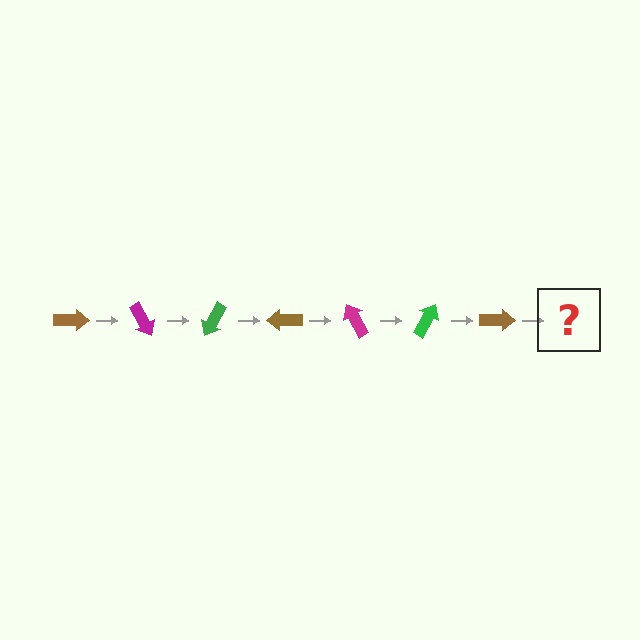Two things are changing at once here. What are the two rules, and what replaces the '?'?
The two rules are that it rotates 60 degrees each step and the color cycles through brown, magenta, and green. The '?' should be a magenta arrow, rotated 420 degrees from the start.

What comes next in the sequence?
The next element should be a magenta arrow, rotated 420 degrees from the start.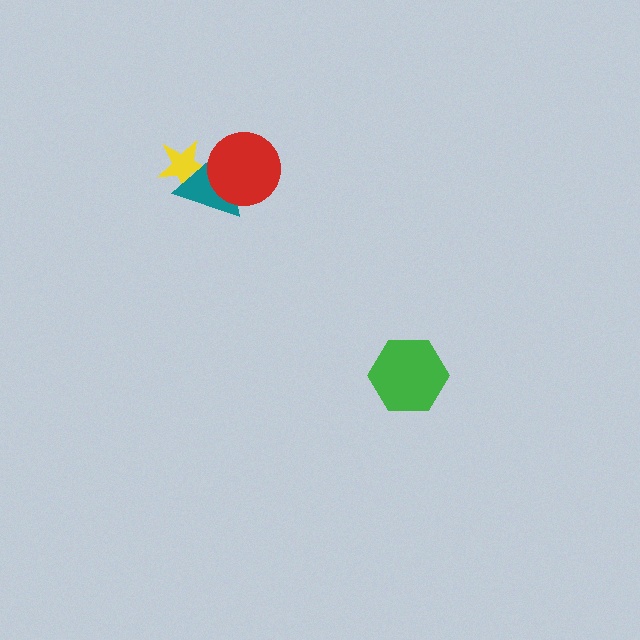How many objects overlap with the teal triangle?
2 objects overlap with the teal triangle.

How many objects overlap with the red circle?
1 object overlaps with the red circle.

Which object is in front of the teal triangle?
The red circle is in front of the teal triangle.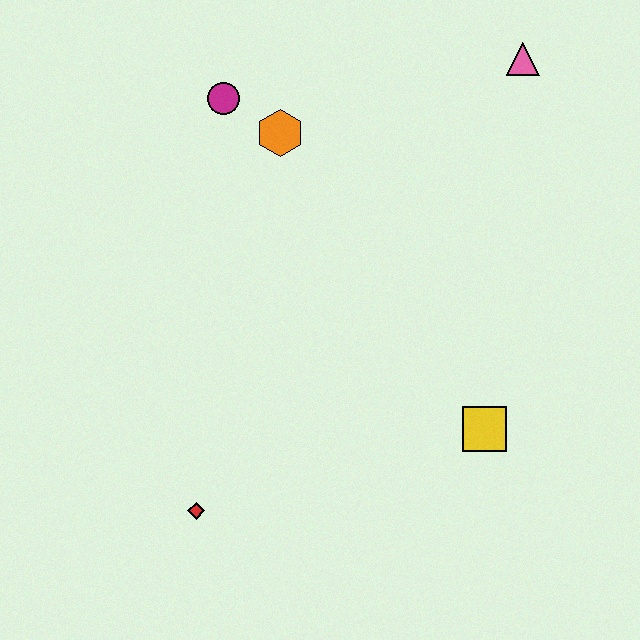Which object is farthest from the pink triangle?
The red diamond is farthest from the pink triangle.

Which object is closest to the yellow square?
The red diamond is closest to the yellow square.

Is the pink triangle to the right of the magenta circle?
Yes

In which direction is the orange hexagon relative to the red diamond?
The orange hexagon is above the red diamond.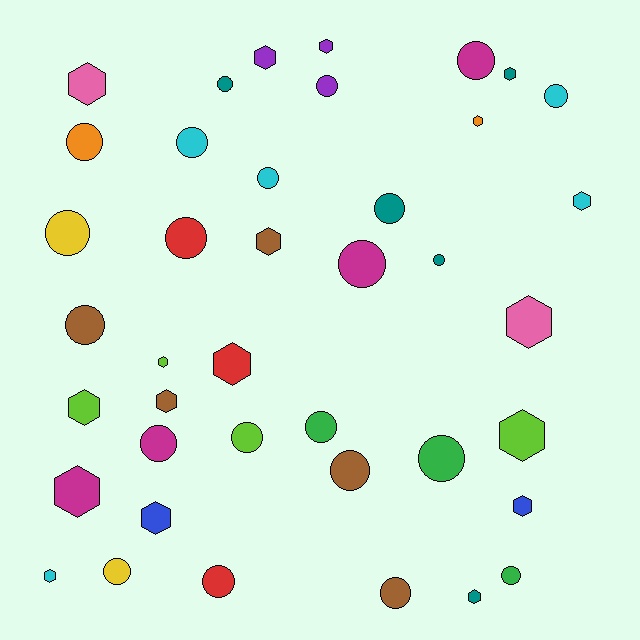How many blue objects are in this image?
There are 2 blue objects.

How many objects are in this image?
There are 40 objects.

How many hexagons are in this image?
There are 18 hexagons.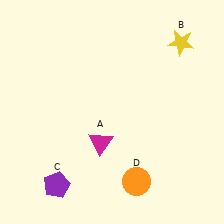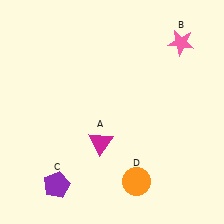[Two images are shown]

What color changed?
The star (B) changed from yellow in Image 1 to pink in Image 2.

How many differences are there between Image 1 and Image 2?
There is 1 difference between the two images.